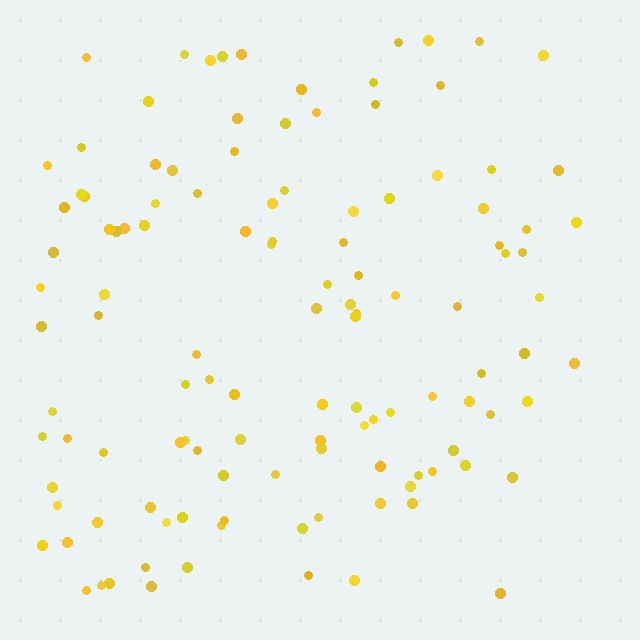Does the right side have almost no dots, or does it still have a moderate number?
Still a moderate number, just noticeably fewer than the left.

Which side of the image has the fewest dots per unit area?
The right.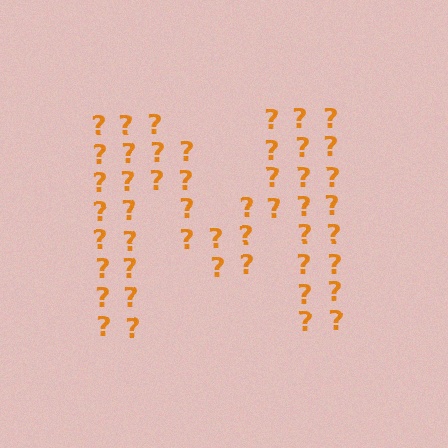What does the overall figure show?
The overall figure shows the letter M.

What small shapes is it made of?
It is made of small question marks.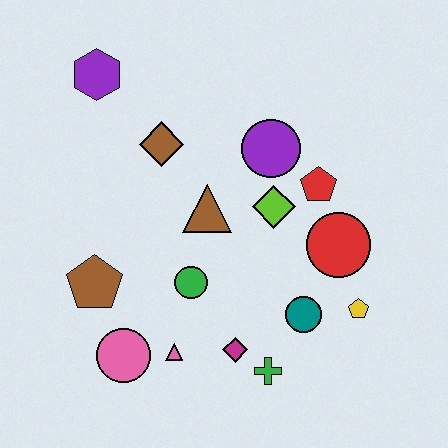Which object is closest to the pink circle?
The pink triangle is closest to the pink circle.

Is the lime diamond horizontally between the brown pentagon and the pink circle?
No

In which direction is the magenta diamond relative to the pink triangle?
The magenta diamond is to the right of the pink triangle.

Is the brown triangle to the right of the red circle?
No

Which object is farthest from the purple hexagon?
The yellow pentagon is farthest from the purple hexagon.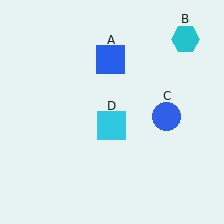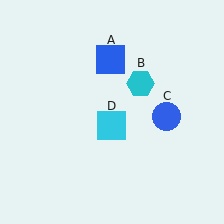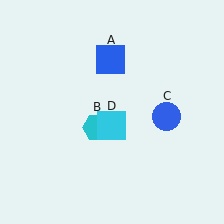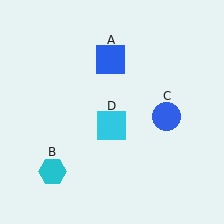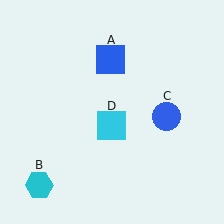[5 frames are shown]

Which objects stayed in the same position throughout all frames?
Blue square (object A) and blue circle (object C) and cyan square (object D) remained stationary.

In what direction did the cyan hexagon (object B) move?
The cyan hexagon (object B) moved down and to the left.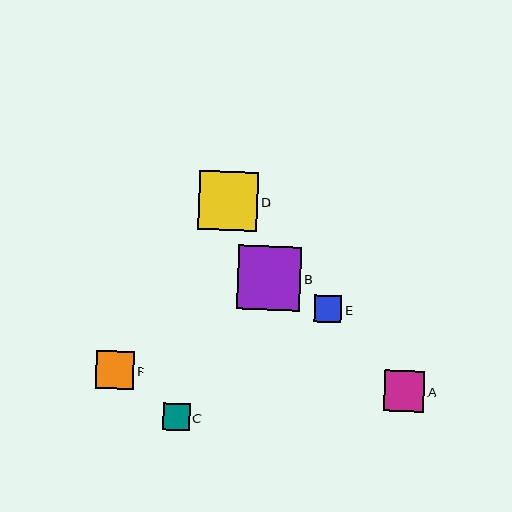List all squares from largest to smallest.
From largest to smallest: B, D, A, F, C, E.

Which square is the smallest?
Square E is the smallest with a size of approximately 27 pixels.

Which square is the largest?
Square B is the largest with a size of approximately 64 pixels.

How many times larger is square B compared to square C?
Square B is approximately 2.4 times the size of square C.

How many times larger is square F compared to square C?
Square F is approximately 1.4 times the size of square C.